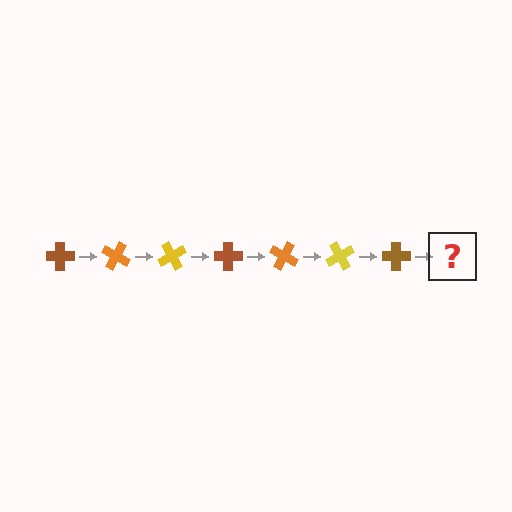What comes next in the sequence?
The next element should be an orange cross, rotated 210 degrees from the start.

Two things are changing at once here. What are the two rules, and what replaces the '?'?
The two rules are that it rotates 30 degrees each step and the color cycles through brown, orange, and yellow. The '?' should be an orange cross, rotated 210 degrees from the start.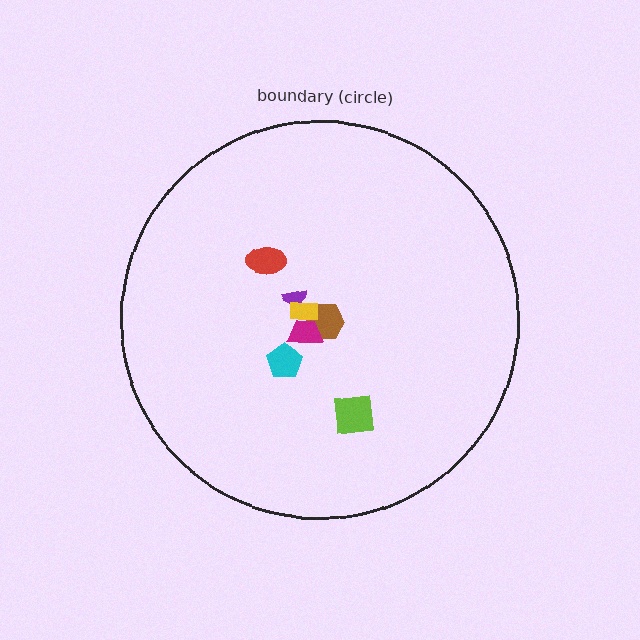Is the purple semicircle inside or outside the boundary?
Inside.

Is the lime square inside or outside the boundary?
Inside.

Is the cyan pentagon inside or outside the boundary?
Inside.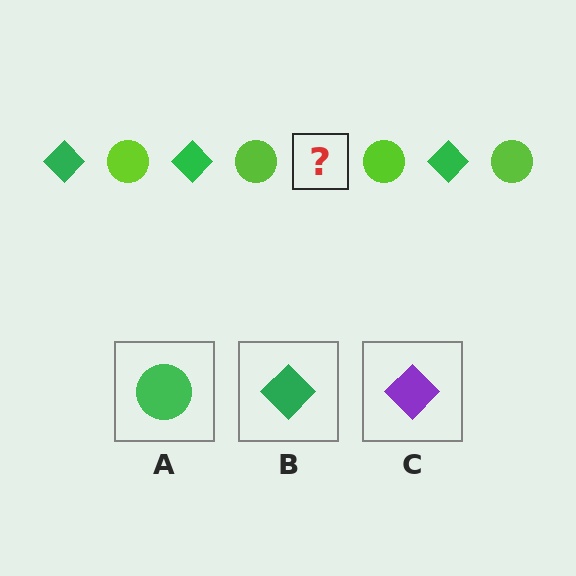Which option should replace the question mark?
Option B.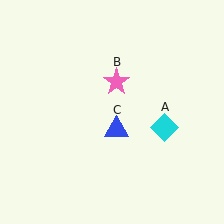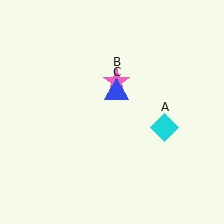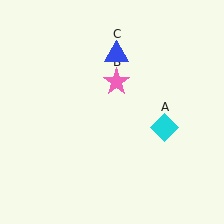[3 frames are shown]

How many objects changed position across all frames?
1 object changed position: blue triangle (object C).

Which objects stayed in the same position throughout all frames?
Cyan diamond (object A) and pink star (object B) remained stationary.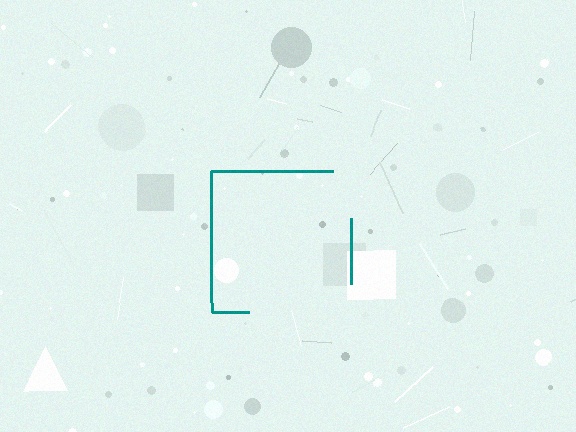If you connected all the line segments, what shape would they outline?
They would outline a square.